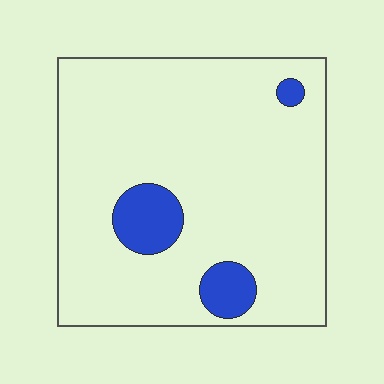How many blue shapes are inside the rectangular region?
3.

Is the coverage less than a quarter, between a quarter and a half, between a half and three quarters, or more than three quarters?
Less than a quarter.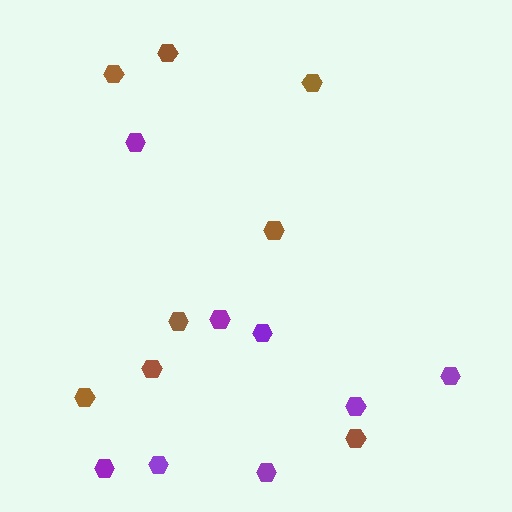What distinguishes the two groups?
There are 2 groups: one group of purple hexagons (8) and one group of brown hexagons (8).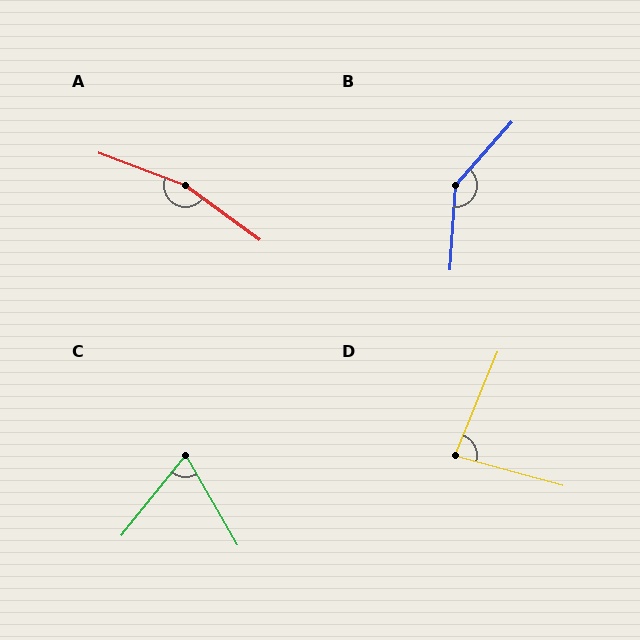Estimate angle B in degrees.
Approximately 142 degrees.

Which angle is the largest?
A, at approximately 164 degrees.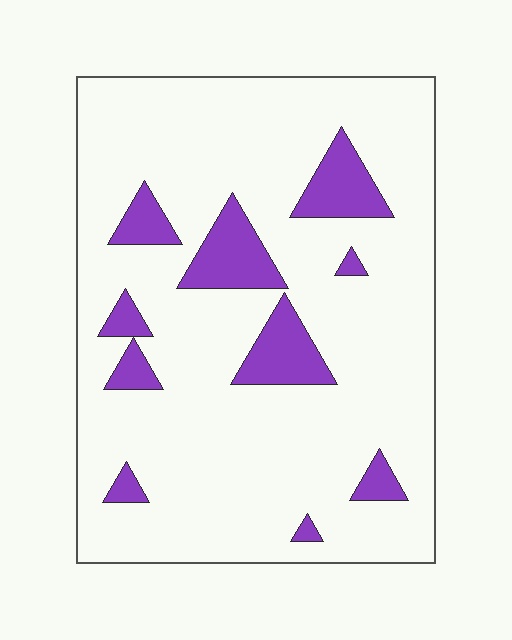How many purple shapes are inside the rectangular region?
10.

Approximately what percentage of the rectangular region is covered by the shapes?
Approximately 15%.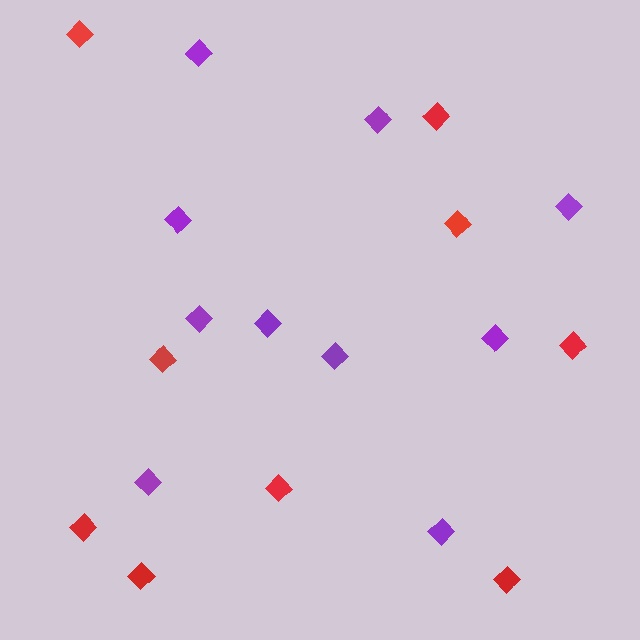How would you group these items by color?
There are 2 groups: one group of purple diamonds (10) and one group of red diamonds (9).